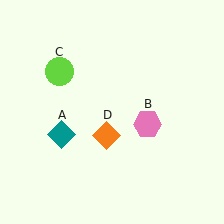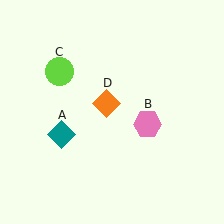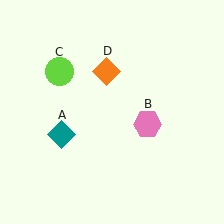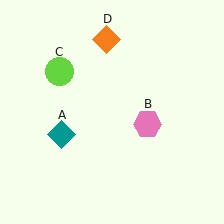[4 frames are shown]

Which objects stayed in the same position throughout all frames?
Teal diamond (object A) and pink hexagon (object B) and lime circle (object C) remained stationary.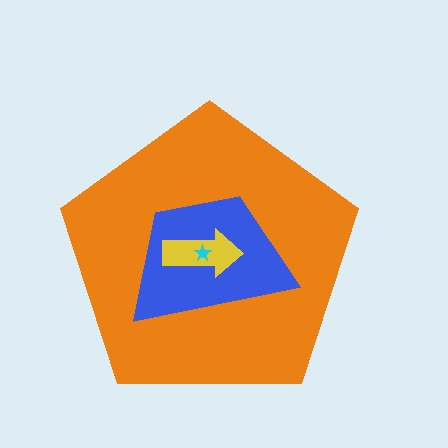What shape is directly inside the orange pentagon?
The blue trapezoid.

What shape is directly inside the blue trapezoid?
The yellow arrow.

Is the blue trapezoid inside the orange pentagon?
Yes.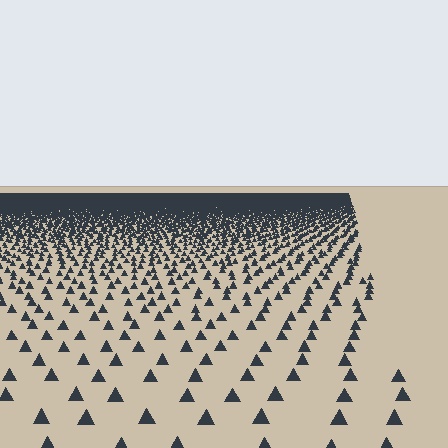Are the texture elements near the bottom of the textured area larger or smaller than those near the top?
Larger. Near the bottom, elements are closer to the viewer and appear at a bigger on-screen size.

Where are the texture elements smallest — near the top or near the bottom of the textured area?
Near the top.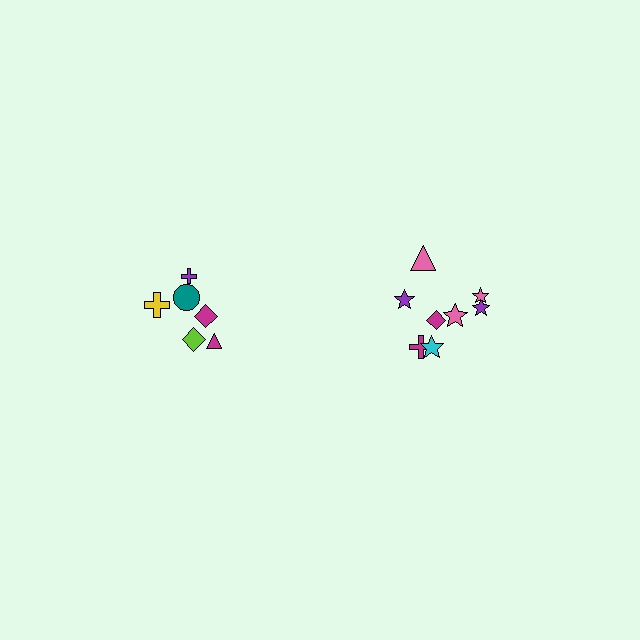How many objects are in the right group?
There are 8 objects.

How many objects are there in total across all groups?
There are 14 objects.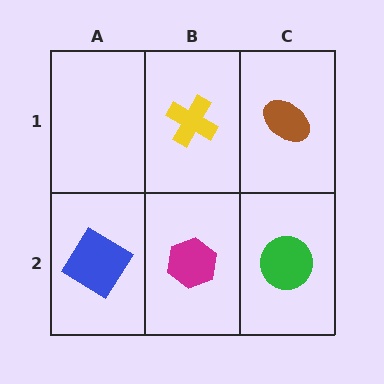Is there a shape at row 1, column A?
No, that cell is empty.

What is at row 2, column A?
A blue diamond.